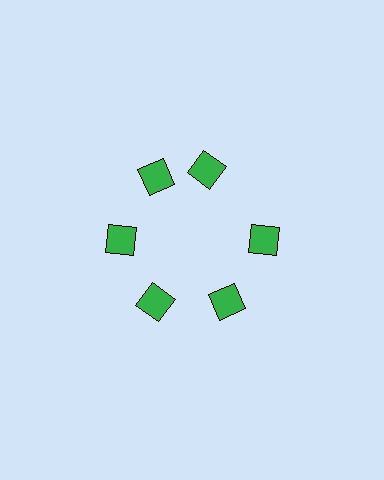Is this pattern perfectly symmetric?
No. The 6 green squares are arranged in a ring, but one element near the 1 o'clock position is rotated out of alignment along the ring, breaking the 6-fold rotational symmetry.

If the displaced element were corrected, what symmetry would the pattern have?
It would have 6-fold rotational symmetry — the pattern would map onto itself every 60 degrees.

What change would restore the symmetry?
The symmetry would be restored by rotating it back into even spacing with its neighbors so that all 6 squares sit at equal angles and equal distance from the center.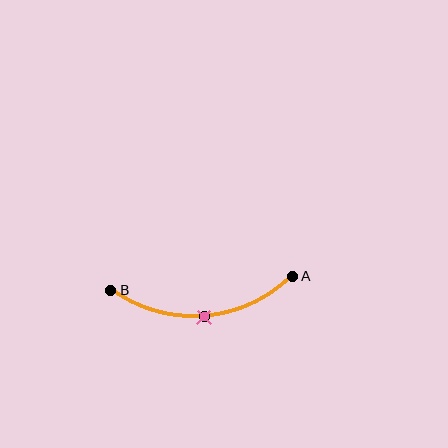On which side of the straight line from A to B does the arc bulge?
The arc bulges below the straight line connecting A and B.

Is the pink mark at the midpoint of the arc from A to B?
Yes. The pink mark lies on the arc at equal arc-length from both A and B — it is the arc midpoint.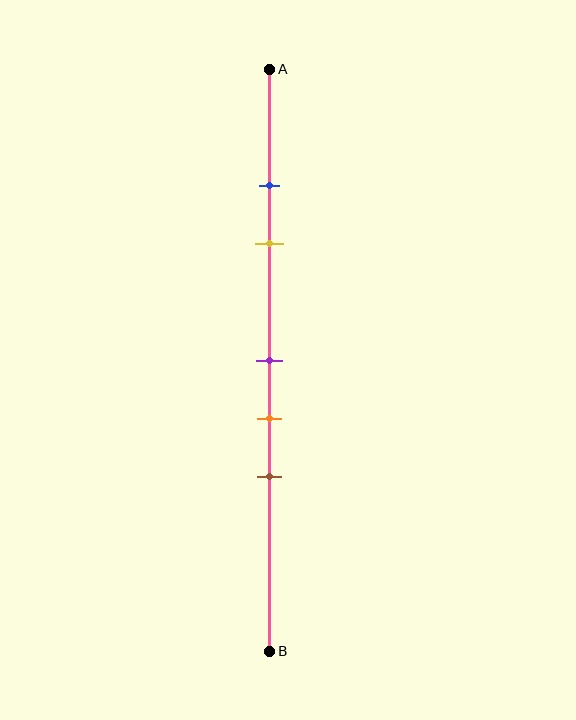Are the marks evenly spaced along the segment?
No, the marks are not evenly spaced.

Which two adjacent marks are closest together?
The blue and yellow marks are the closest adjacent pair.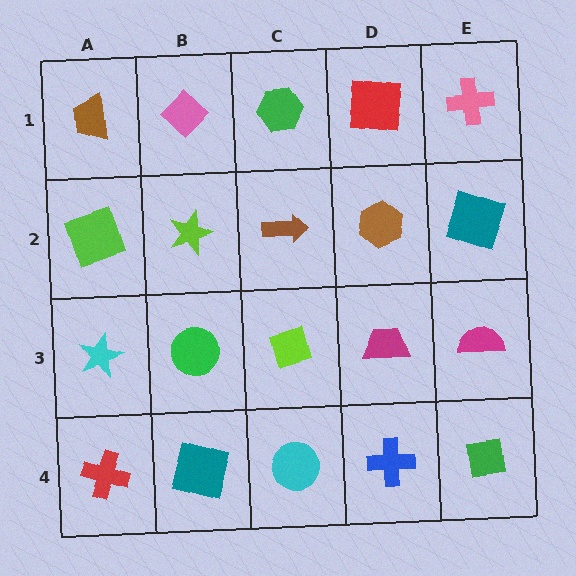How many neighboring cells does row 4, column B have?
3.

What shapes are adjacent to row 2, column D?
A red square (row 1, column D), a magenta trapezoid (row 3, column D), a brown arrow (row 2, column C), a teal square (row 2, column E).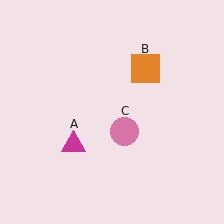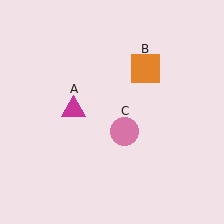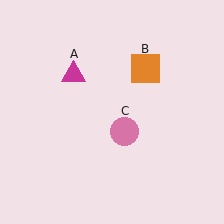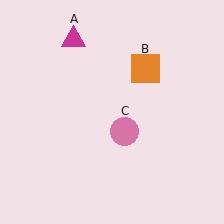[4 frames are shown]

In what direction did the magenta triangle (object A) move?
The magenta triangle (object A) moved up.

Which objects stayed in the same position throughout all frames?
Orange square (object B) and pink circle (object C) remained stationary.